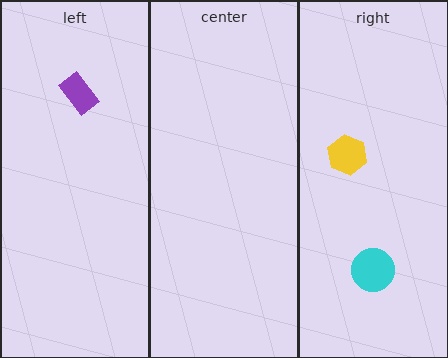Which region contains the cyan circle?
The right region.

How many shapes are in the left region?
1.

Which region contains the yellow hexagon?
The right region.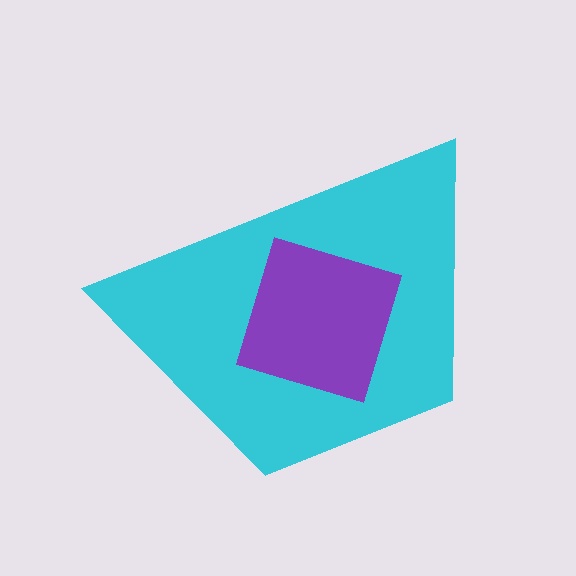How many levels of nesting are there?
2.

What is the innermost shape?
The purple diamond.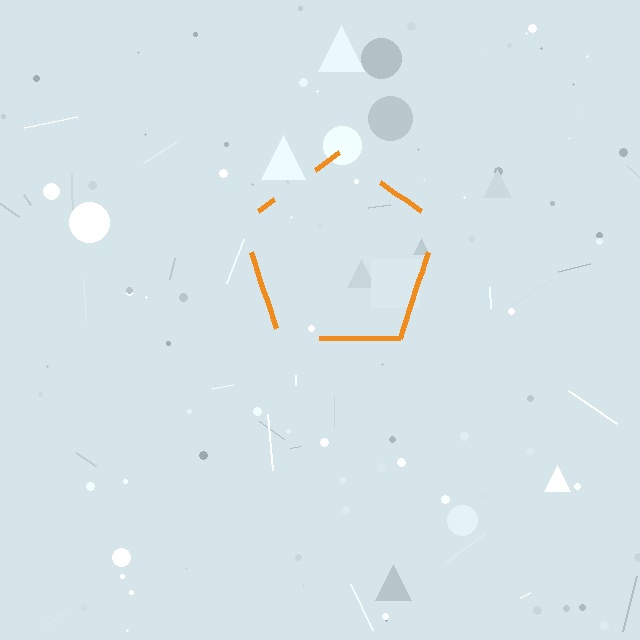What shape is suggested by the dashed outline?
The dashed outline suggests a pentagon.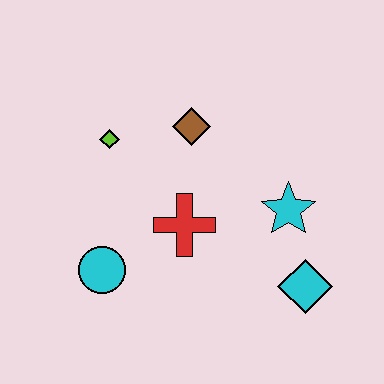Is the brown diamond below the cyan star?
No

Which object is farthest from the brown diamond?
The cyan diamond is farthest from the brown diamond.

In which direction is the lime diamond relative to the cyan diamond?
The lime diamond is to the left of the cyan diamond.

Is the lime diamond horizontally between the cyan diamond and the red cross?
No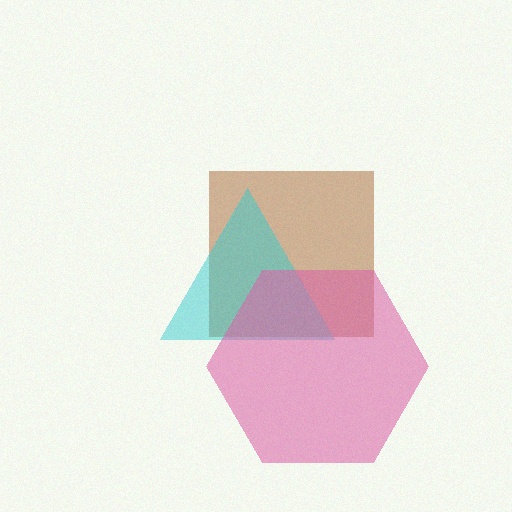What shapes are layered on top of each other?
The layered shapes are: a brown square, a cyan triangle, a pink hexagon.